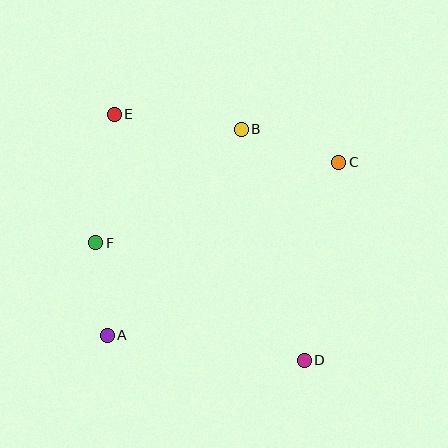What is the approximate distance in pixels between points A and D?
The distance between A and D is approximately 198 pixels.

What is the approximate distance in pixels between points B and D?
The distance between B and D is approximately 239 pixels.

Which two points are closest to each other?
Points A and F are closest to each other.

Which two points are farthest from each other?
Points D and E are farthest from each other.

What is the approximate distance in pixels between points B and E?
The distance between B and E is approximately 128 pixels.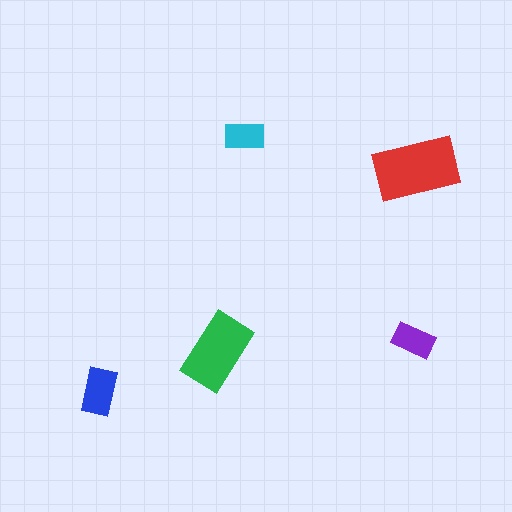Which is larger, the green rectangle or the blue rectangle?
The green one.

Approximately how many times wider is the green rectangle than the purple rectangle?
About 2 times wider.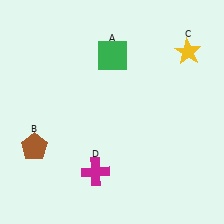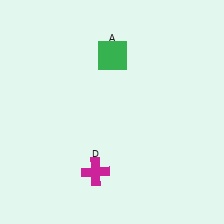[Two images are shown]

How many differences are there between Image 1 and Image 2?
There are 2 differences between the two images.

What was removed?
The brown pentagon (B), the yellow star (C) were removed in Image 2.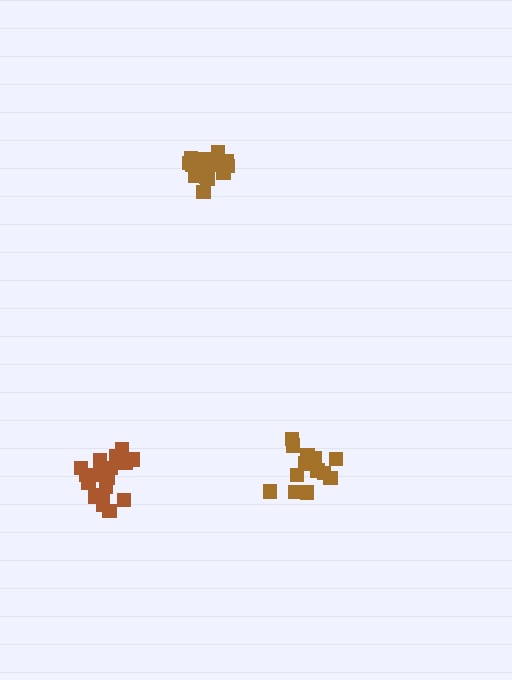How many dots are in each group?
Group 1: 15 dots, Group 2: 18 dots, Group 3: 20 dots (53 total).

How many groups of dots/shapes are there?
There are 3 groups.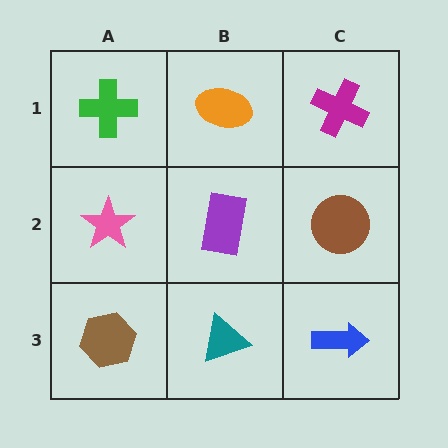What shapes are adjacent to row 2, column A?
A green cross (row 1, column A), a brown hexagon (row 3, column A), a purple rectangle (row 2, column B).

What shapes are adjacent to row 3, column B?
A purple rectangle (row 2, column B), a brown hexagon (row 3, column A), a blue arrow (row 3, column C).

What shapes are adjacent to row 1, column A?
A pink star (row 2, column A), an orange ellipse (row 1, column B).